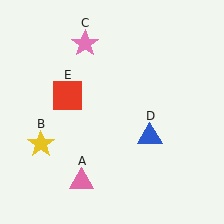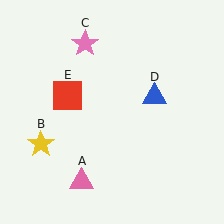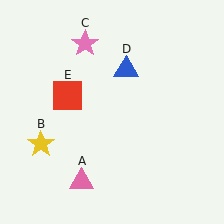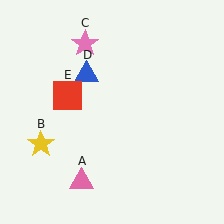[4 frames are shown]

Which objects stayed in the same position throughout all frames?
Pink triangle (object A) and yellow star (object B) and pink star (object C) and red square (object E) remained stationary.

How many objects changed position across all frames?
1 object changed position: blue triangle (object D).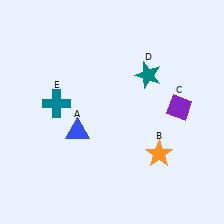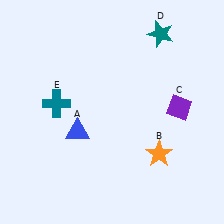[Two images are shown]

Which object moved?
The teal star (D) moved up.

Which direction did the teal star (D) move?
The teal star (D) moved up.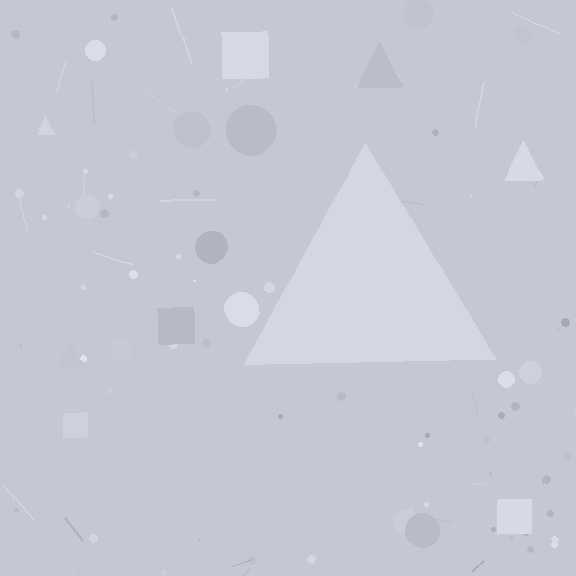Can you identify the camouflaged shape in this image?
The camouflaged shape is a triangle.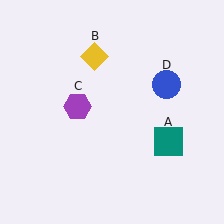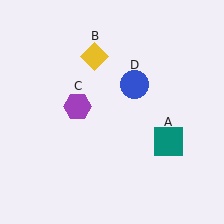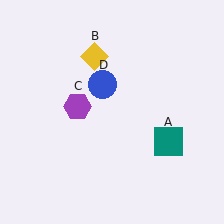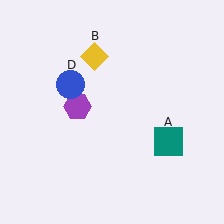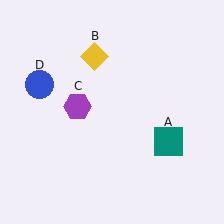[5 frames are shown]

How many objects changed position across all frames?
1 object changed position: blue circle (object D).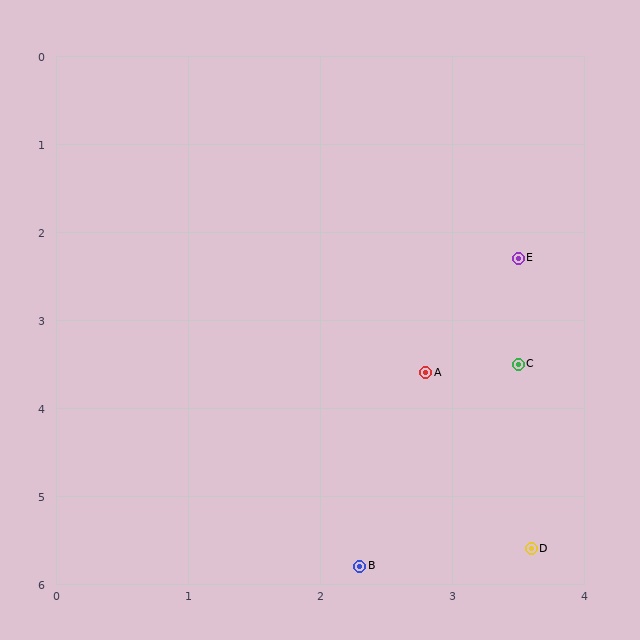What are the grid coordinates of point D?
Point D is at approximately (3.6, 5.6).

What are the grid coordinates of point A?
Point A is at approximately (2.8, 3.6).